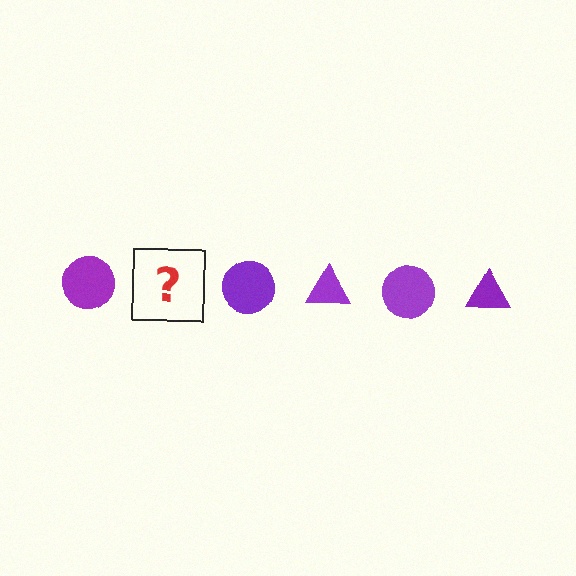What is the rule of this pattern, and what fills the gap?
The rule is that the pattern cycles through circle, triangle shapes in purple. The gap should be filled with a purple triangle.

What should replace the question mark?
The question mark should be replaced with a purple triangle.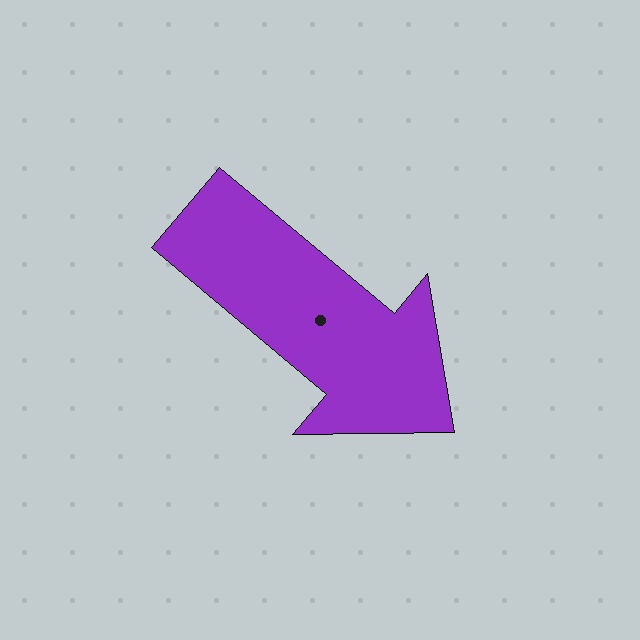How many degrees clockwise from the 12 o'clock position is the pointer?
Approximately 130 degrees.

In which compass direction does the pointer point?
Southeast.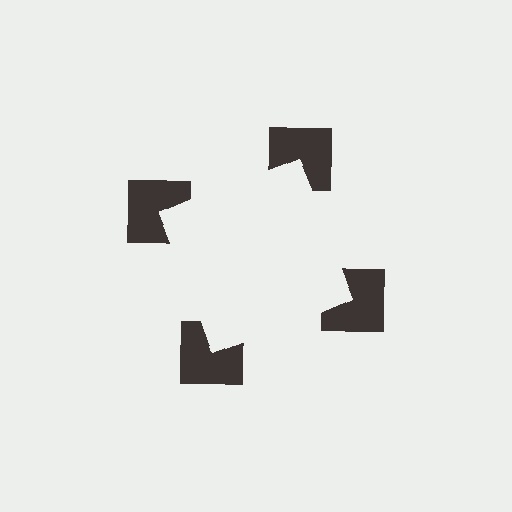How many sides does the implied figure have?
4 sides.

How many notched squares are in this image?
There are 4 — one at each vertex of the illusory square.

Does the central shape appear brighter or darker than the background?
It typically appears slightly brighter than the background, even though no actual brightness change is drawn.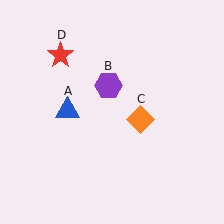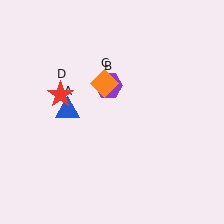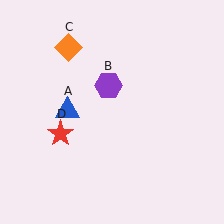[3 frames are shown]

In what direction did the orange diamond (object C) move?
The orange diamond (object C) moved up and to the left.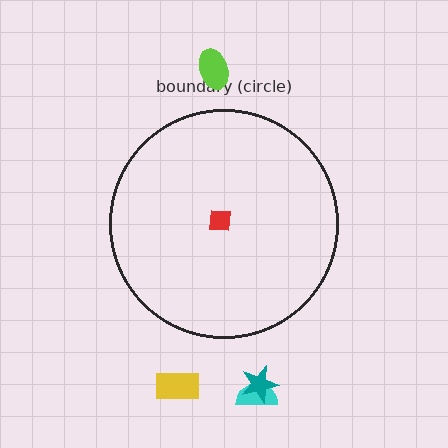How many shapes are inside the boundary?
1 inside, 4 outside.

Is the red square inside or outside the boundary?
Inside.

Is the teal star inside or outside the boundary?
Outside.